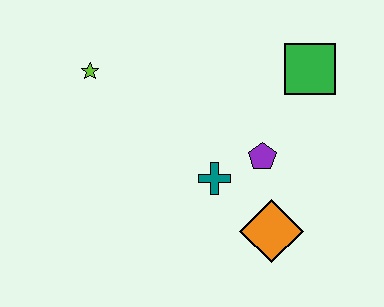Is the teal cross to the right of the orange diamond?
No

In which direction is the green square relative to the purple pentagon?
The green square is above the purple pentagon.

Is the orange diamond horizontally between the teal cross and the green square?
Yes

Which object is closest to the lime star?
The teal cross is closest to the lime star.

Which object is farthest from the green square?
The lime star is farthest from the green square.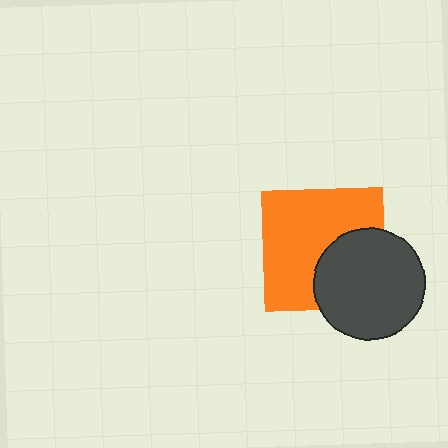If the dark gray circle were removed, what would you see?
You would see the complete orange square.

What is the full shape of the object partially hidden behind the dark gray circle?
The partially hidden object is an orange square.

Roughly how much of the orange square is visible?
Most of it is visible (roughly 65%).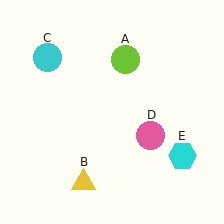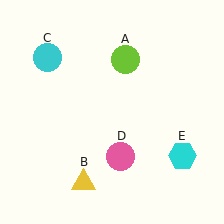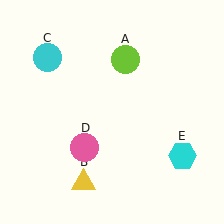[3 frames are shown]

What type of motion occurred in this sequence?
The pink circle (object D) rotated clockwise around the center of the scene.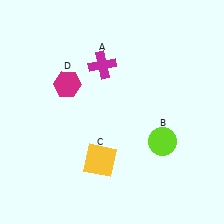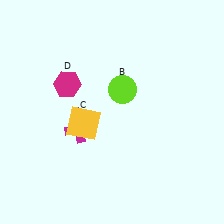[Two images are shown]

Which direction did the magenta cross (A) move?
The magenta cross (A) moved down.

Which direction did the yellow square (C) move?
The yellow square (C) moved up.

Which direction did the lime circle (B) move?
The lime circle (B) moved up.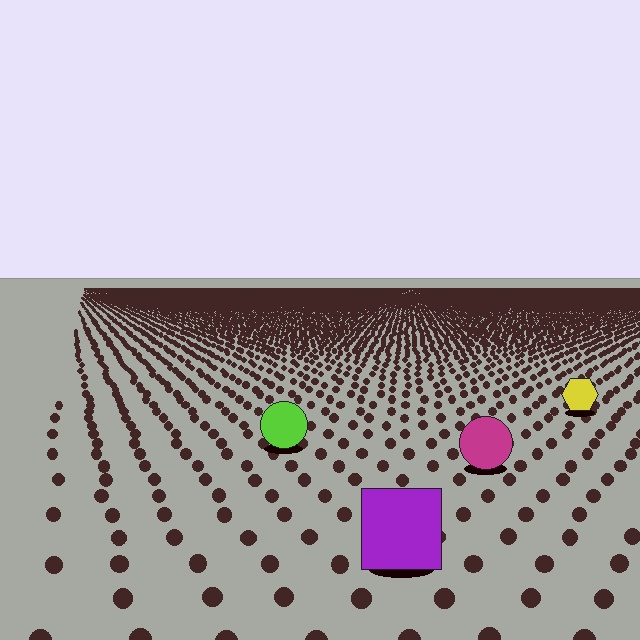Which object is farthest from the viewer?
The yellow hexagon is farthest from the viewer. It appears smaller and the ground texture around it is denser.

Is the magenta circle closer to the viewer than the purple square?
No. The purple square is closer — you can tell from the texture gradient: the ground texture is coarser near it.